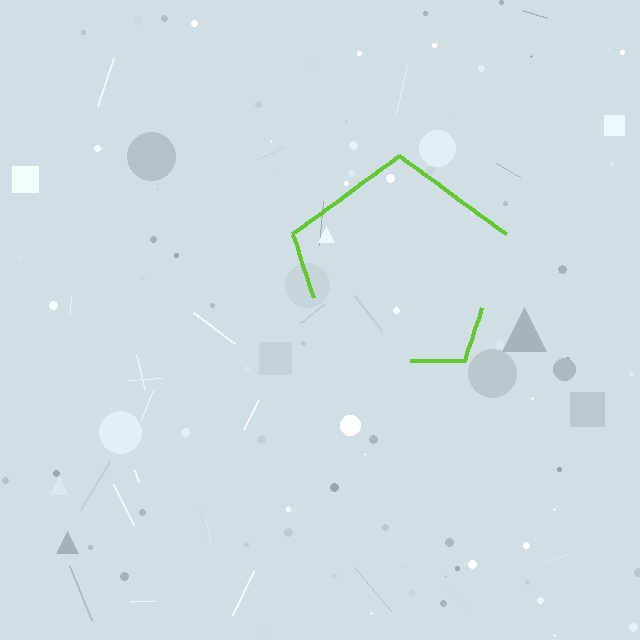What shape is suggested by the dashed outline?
The dashed outline suggests a pentagon.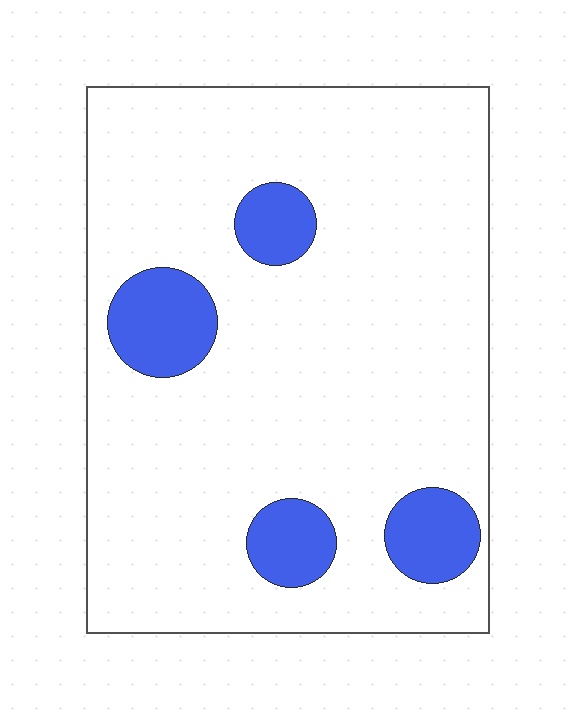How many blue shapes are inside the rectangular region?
4.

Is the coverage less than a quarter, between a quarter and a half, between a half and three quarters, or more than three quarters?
Less than a quarter.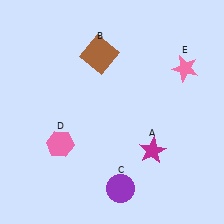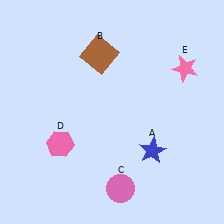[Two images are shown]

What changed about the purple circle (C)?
In Image 1, C is purple. In Image 2, it changed to pink.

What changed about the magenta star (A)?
In Image 1, A is magenta. In Image 2, it changed to blue.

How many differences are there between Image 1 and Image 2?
There are 2 differences between the two images.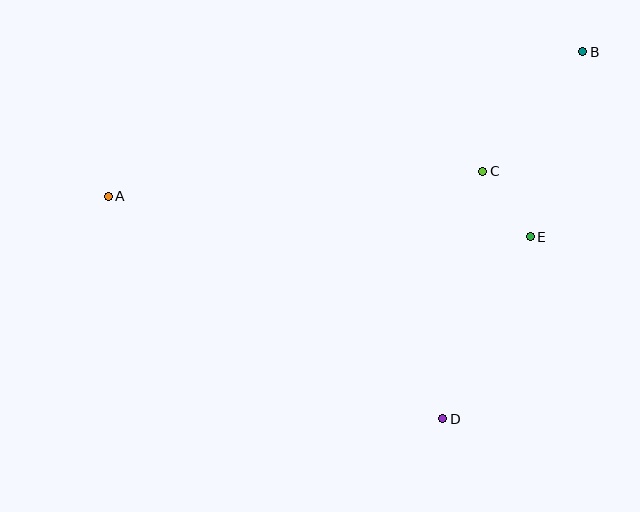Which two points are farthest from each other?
Points A and B are farthest from each other.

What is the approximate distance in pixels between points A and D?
The distance between A and D is approximately 402 pixels.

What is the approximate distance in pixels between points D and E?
The distance between D and E is approximately 202 pixels.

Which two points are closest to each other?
Points C and E are closest to each other.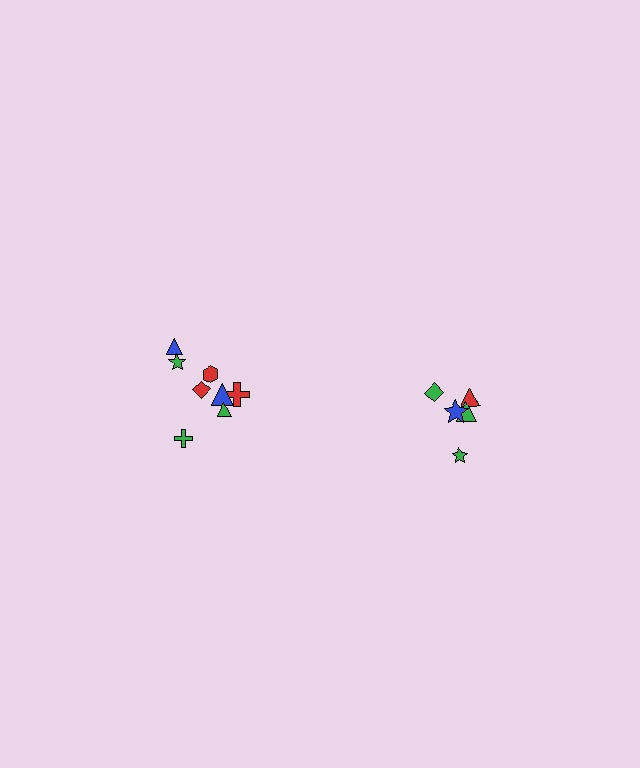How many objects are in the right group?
There are 5 objects.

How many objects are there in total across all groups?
There are 13 objects.